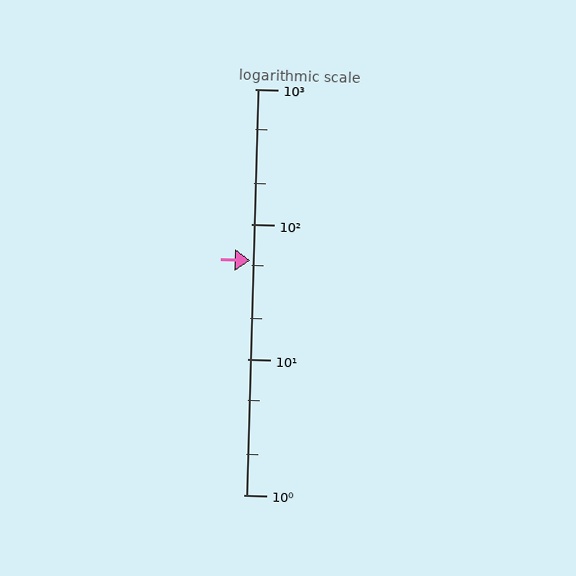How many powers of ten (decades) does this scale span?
The scale spans 3 decades, from 1 to 1000.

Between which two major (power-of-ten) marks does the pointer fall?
The pointer is between 10 and 100.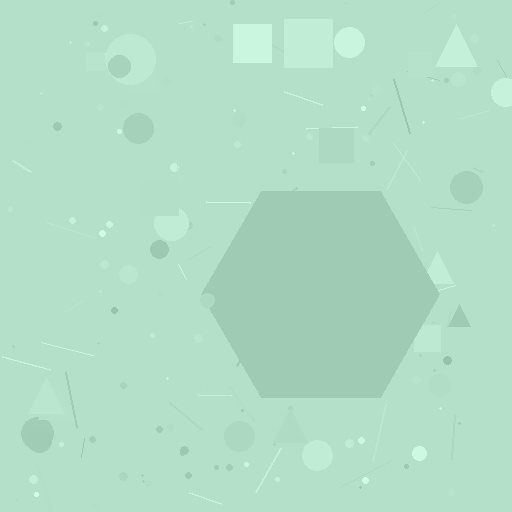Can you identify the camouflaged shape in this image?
The camouflaged shape is a hexagon.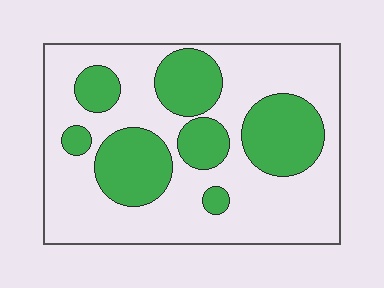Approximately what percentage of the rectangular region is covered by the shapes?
Approximately 35%.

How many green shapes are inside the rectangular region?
7.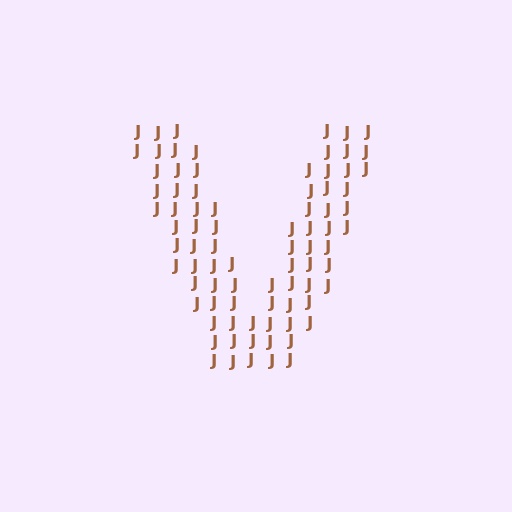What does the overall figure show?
The overall figure shows the letter V.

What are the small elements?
The small elements are letter J's.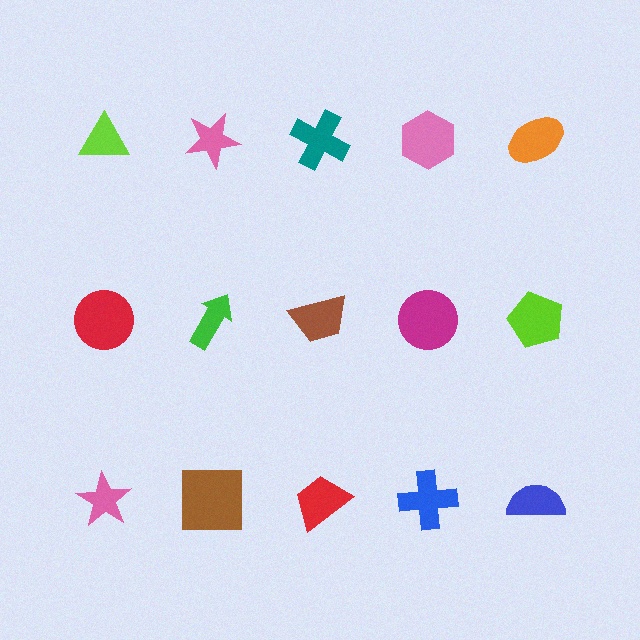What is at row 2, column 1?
A red circle.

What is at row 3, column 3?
A red trapezoid.